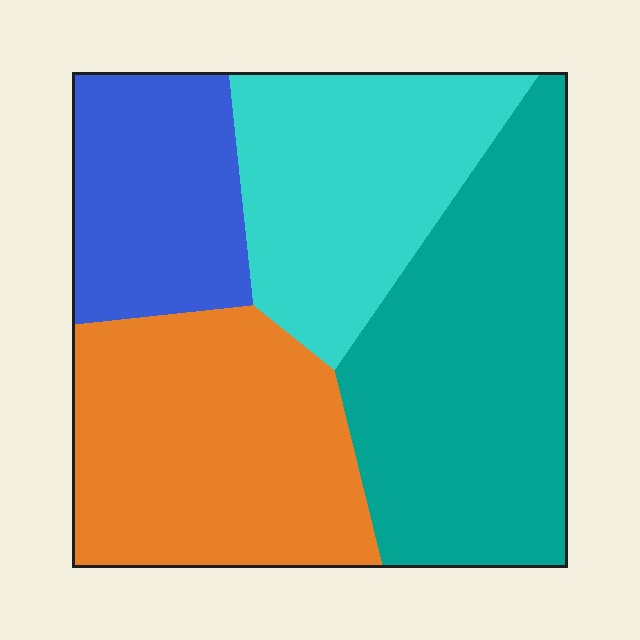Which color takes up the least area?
Blue, at roughly 15%.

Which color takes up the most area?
Teal, at roughly 35%.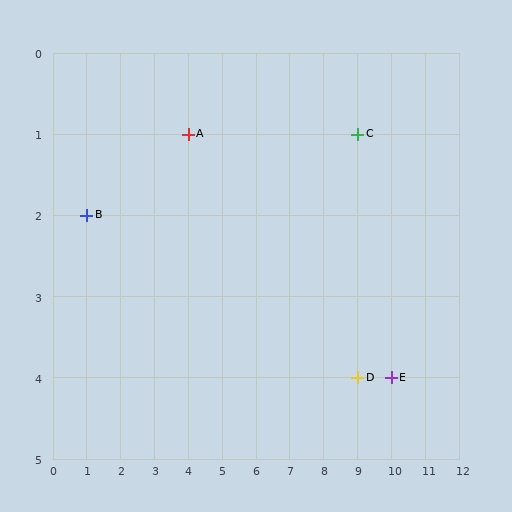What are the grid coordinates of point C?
Point C is at grid coordinates (9, 1).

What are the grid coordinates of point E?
Point E is at grid coordinates (10, 4).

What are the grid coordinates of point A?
Point A is at grid coordinates (4, 1).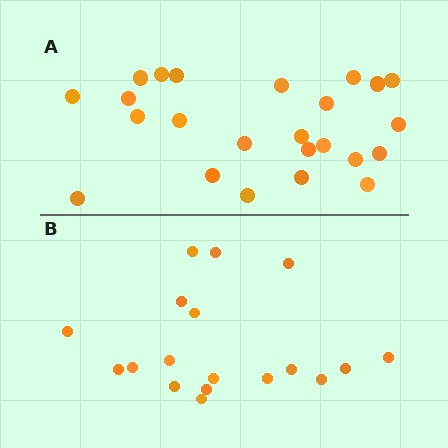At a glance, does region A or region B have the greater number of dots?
Region A (the top region) has more dots.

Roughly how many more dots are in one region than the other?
Region A has about 6 more dots than region B.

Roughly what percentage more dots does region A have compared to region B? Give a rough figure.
About 35% more.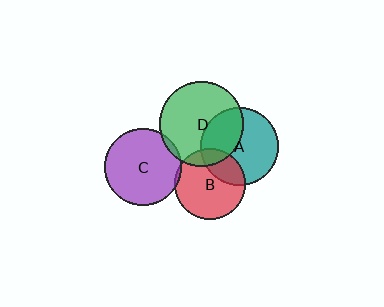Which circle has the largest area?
Circle D (green).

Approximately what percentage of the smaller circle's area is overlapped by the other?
Approximately 25%.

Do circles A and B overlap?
Yes.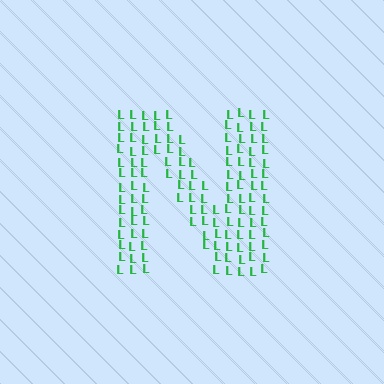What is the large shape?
The large shape is the letter N.